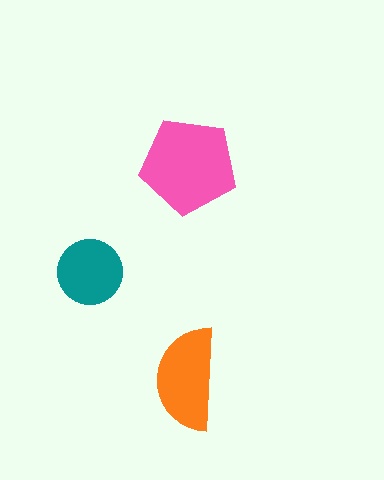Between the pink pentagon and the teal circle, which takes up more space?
The pink pentagon.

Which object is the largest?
The pink pentagon.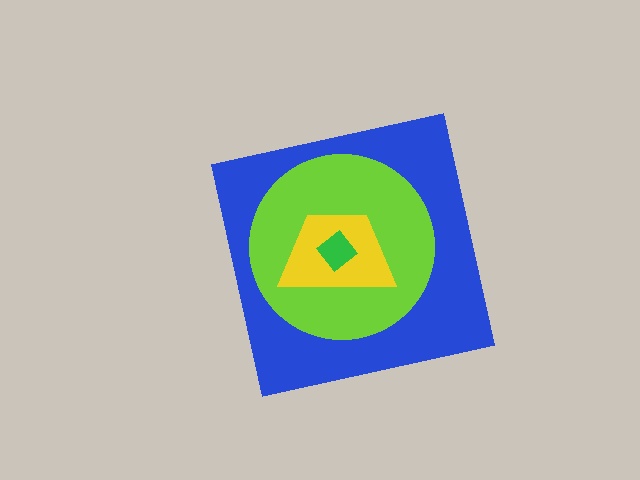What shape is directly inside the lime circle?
The yellow trapezoid.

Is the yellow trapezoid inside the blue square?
Yes.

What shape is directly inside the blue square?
The lime circle.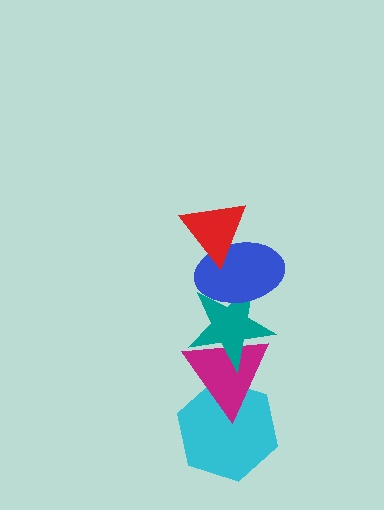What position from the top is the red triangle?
The red triangle is 1st from the top.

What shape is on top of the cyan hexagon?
The magenta triangle is on top of the cyan hexagon.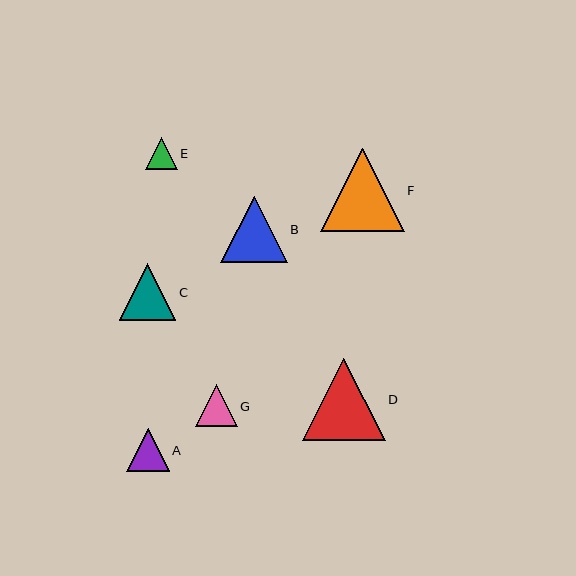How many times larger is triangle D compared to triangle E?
Triangle D is approximately 2.6 times the size of triangle E.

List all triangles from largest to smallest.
From largest to smallest: F, D, B, C, A, G, E.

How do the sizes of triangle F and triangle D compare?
Triangle F and triangle D are approximately the same size.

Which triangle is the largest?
Triangle F is the largest with a size of approximately 84 pixels.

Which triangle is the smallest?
Triangle E is the smallest with a size of approximately 32 pixels.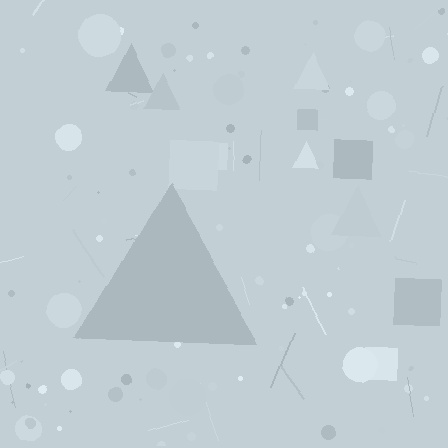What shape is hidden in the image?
A triangle is hidden in the image.